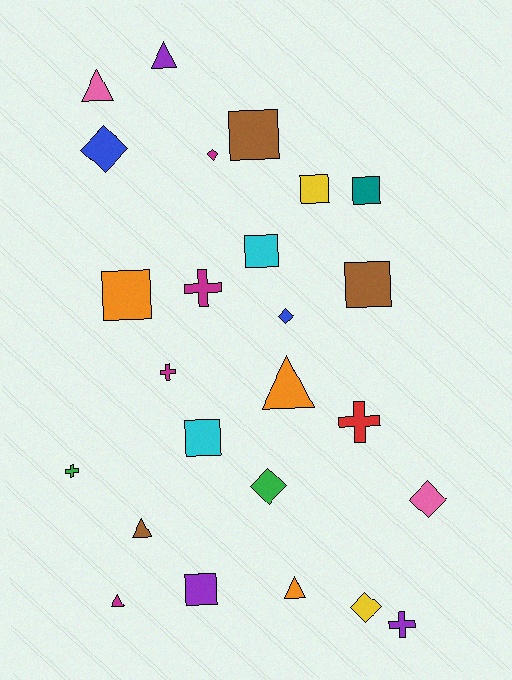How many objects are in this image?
There are 25 objects.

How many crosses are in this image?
There are 5 crosses.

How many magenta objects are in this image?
There are 4 magenta objects.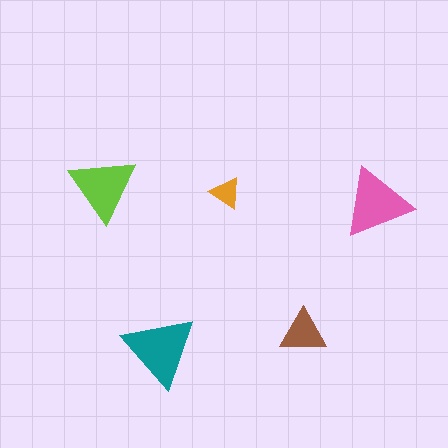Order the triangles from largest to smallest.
the teal one, the pink one, the lime one, the brown one, the orange one.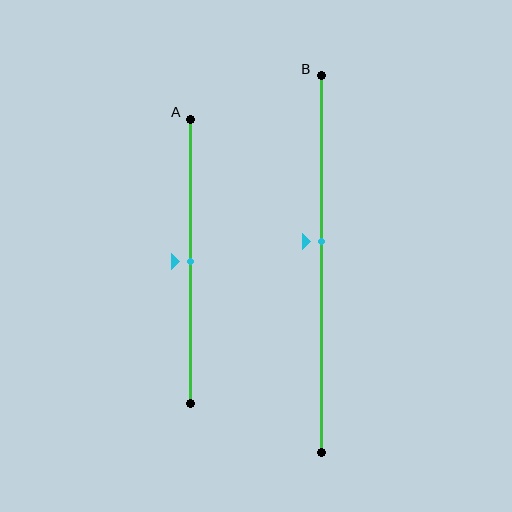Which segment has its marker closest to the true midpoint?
Segment A has its marker closest to the true midpoint.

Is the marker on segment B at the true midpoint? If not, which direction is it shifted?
No, the marker on segment B is shifted upward by about 6% of the segment length.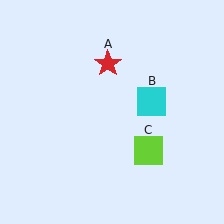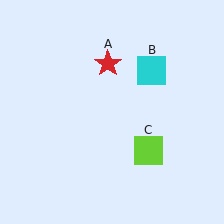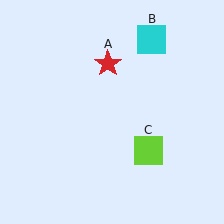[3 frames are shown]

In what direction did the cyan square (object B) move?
The cyan square (object B) moved up.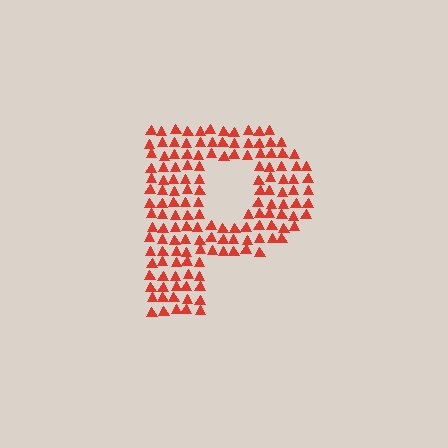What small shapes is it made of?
It is made of small triangles.